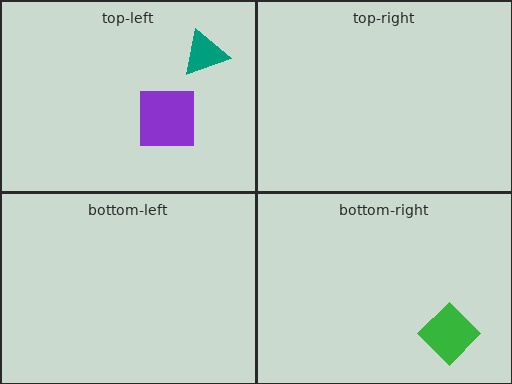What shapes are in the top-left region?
The teal triangle, the purple square.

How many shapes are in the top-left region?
2.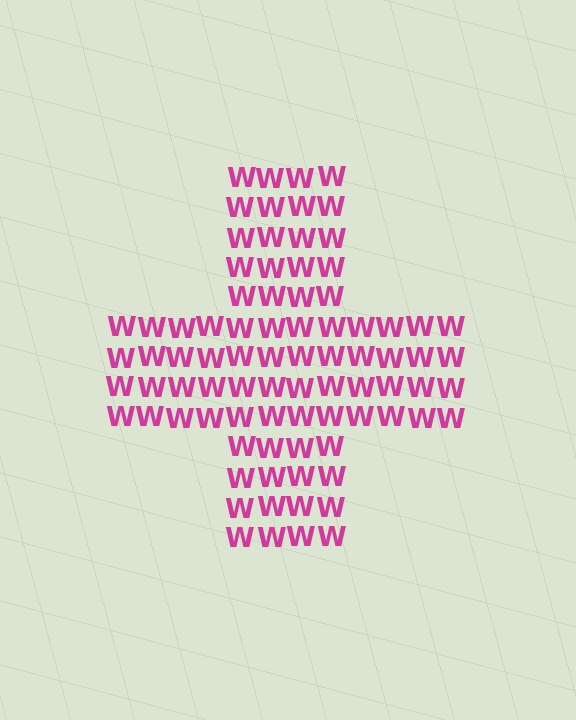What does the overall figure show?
The overall figure shows a cross.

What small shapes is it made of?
It is made of small letter W's.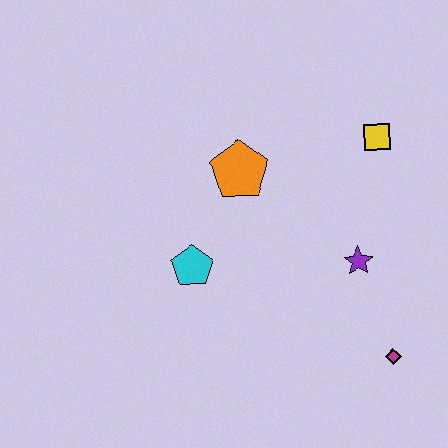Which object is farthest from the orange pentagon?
The magenta diamond is farthest from the orange pentagon.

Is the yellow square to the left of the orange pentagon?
No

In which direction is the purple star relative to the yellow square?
The purple star is below the yellow square.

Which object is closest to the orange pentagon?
The cyan pentagon is closest to the orange pentagon.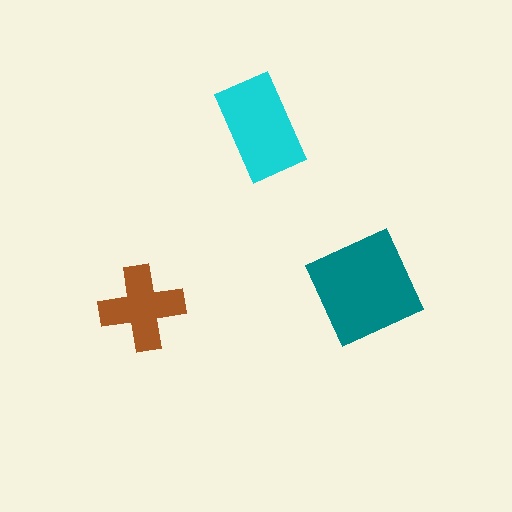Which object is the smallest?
The brown cross.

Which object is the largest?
The teal square.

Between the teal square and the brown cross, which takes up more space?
The teal square.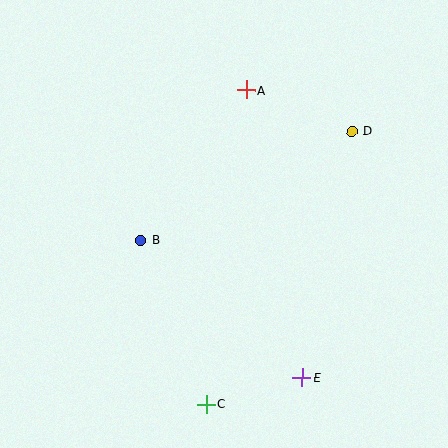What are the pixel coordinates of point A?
Point A is at (246, 90).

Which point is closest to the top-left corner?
Point A is closest to the top-left corner.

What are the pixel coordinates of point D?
Point D is at (352, 131).